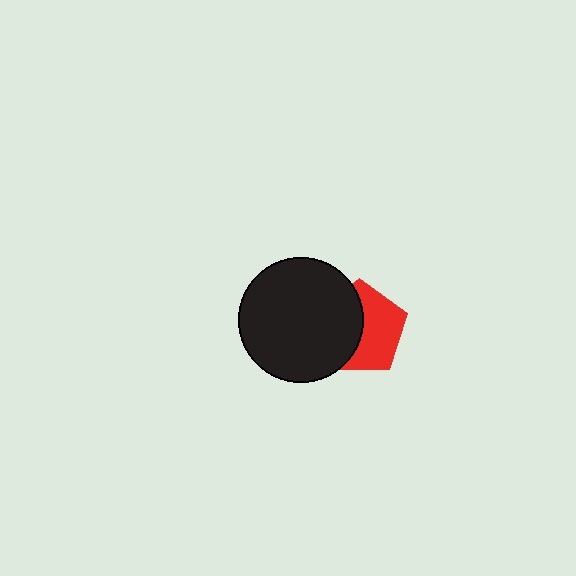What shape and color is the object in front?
The object in front is a black circle.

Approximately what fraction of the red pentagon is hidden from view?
Roughly 48% of the red pentagon is hidden behind the black circle.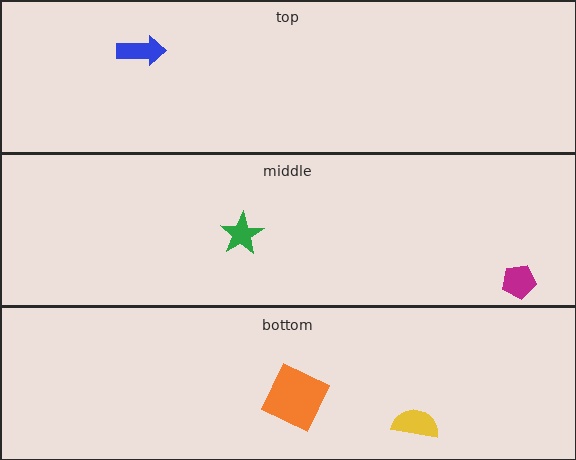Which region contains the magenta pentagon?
The middle region.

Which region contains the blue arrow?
The top region.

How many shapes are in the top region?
1.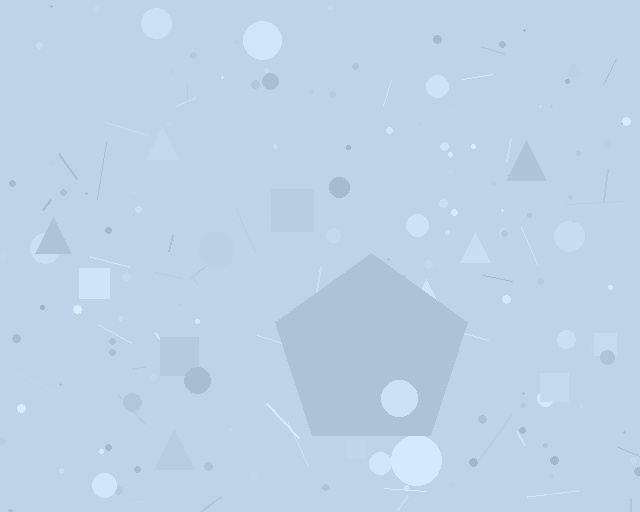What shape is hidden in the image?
A pentagon is hidden in the image.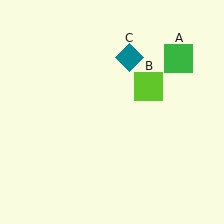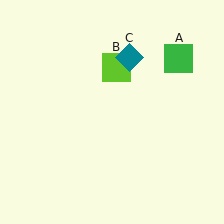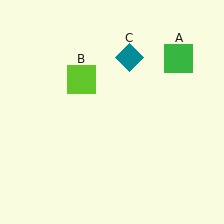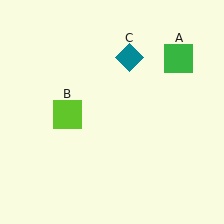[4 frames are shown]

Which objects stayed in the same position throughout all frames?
Green square (object A) and teal diamond (object C) remained stationary.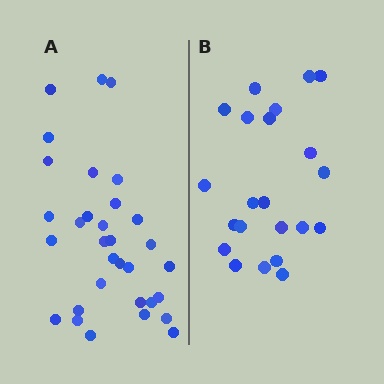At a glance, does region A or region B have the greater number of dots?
Region A (the left region) has more dots.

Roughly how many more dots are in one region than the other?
Region A has roughly 10 or so more dots than region B.